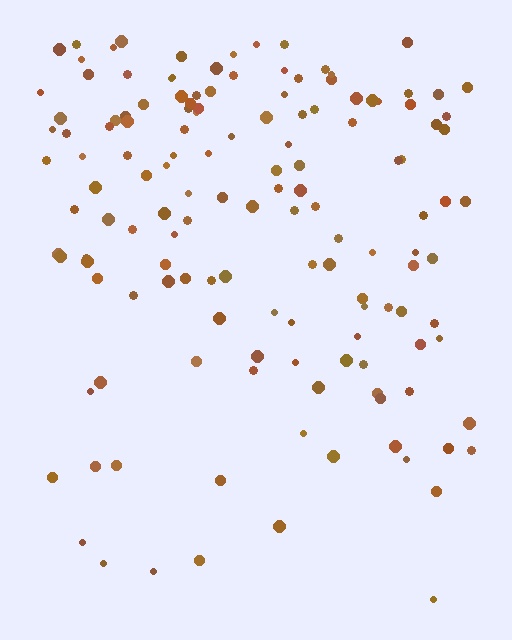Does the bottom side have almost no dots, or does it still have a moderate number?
Still a moderate number, just noticeably fewer than the top.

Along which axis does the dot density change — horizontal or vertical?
Vertical.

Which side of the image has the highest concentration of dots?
The top.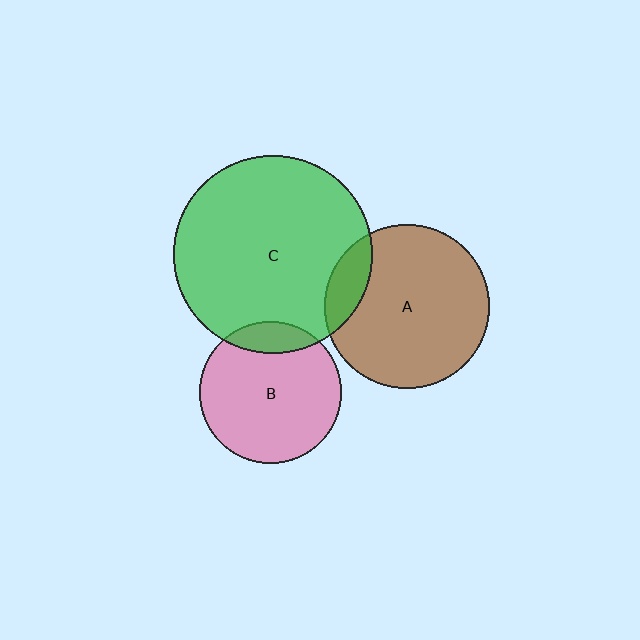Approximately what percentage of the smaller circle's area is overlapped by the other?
Approximately 15%.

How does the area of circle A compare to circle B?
Approximately 1.3 times.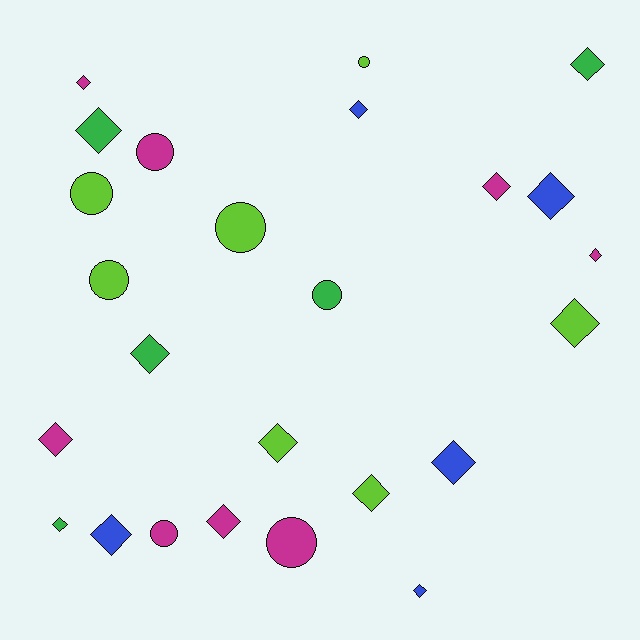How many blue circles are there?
There are no blue circles.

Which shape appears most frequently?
Diamond, with 17 objects.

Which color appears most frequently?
Magenta, with 8 objects.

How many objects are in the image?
There are 25 objects.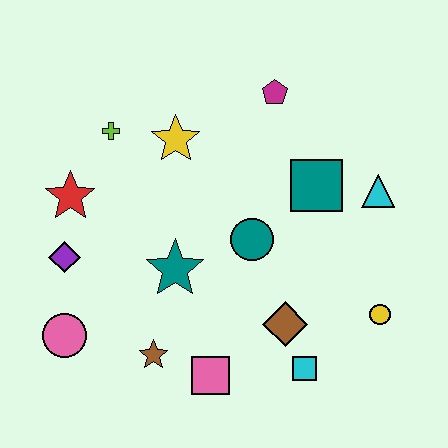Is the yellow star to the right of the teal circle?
No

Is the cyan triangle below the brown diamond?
No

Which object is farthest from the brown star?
The magenta pentagon is farthest from the brown star.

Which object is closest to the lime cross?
The yellow star is closest to the lime cross.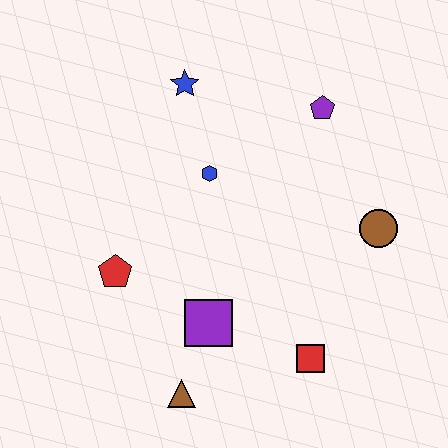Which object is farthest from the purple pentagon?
The brown triangle is farthest from the purple pentagon.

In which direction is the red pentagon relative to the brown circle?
The red pentagon is to the left of the brown circle.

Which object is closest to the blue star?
The blue hexagon is closest to the blue star.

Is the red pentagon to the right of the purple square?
No